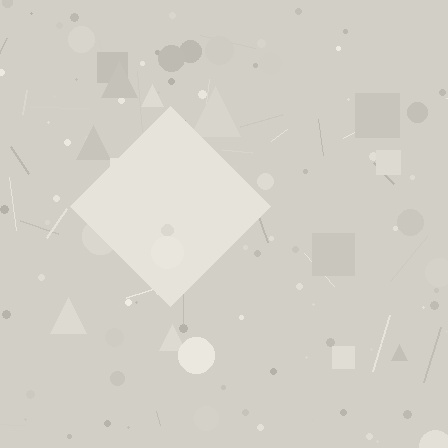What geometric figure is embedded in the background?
A diamond is embedded in the background.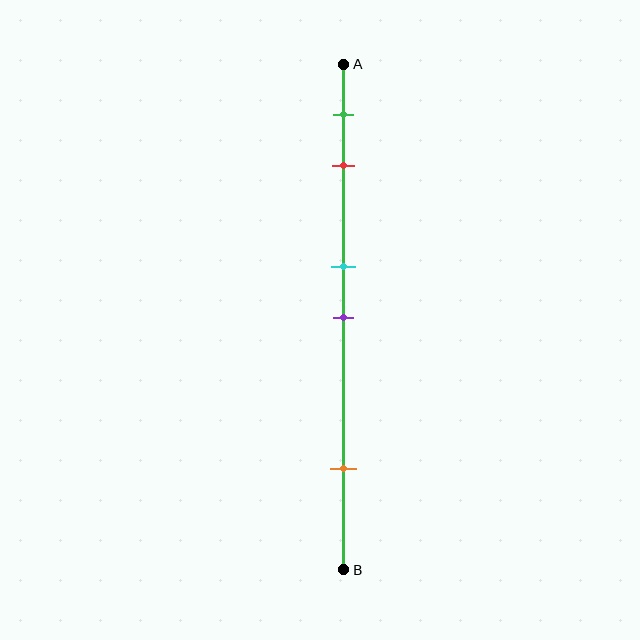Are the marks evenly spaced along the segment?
No, the marks are not evenly spaced.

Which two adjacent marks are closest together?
The cyan and purple marks are the closest adjacent pair.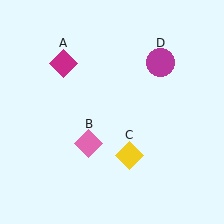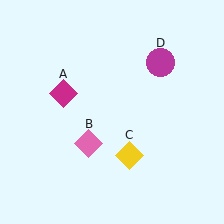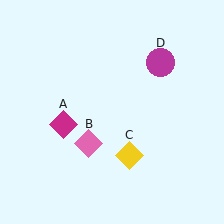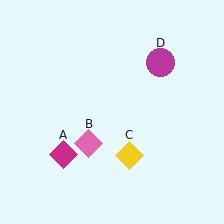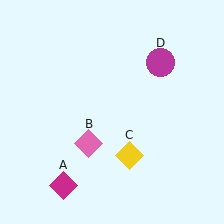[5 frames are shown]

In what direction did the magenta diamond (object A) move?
The magenta diamond (object A) moved down.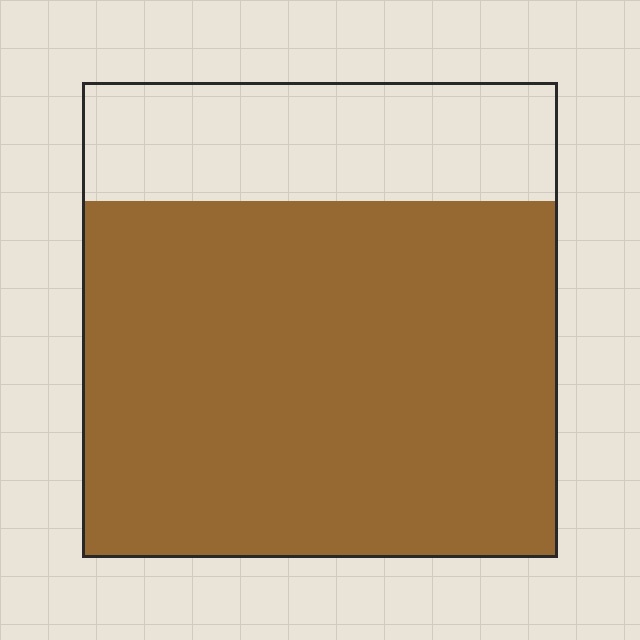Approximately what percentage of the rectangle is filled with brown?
Approximately 75%.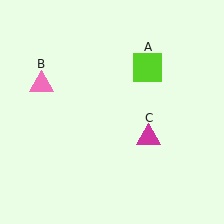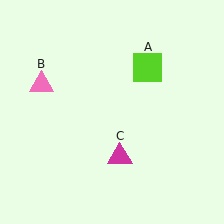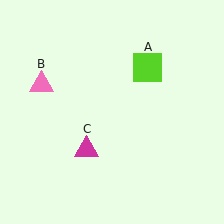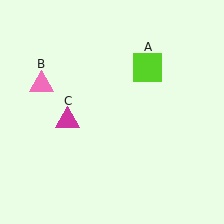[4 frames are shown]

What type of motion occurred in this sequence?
The magenta triangle (object C) rotated clockwise around the center of the scene.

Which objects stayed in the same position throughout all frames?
Lime square (object A) and pink triangle (object B) remained stationary.